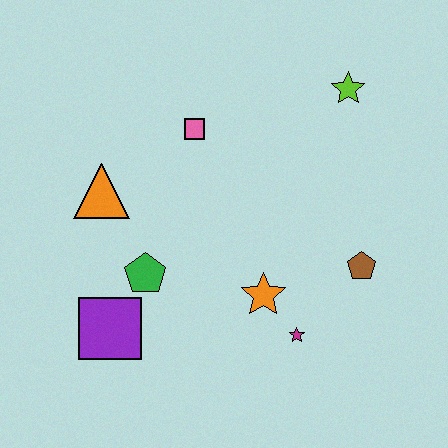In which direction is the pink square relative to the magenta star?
The pink square is above the magenta star.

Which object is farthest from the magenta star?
The lime star is farthest from the magenta star.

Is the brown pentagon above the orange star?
Yes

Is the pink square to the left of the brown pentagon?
Yes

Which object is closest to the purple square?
The green pentagon is closest to the purple square.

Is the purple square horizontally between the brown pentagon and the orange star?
No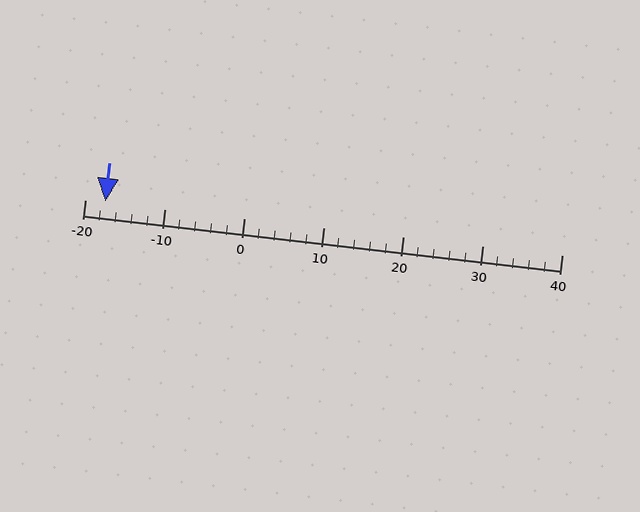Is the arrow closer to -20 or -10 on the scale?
The arrow is closer to -20.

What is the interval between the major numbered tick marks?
The major tick marks are spaced 10 units apart.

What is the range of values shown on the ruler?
The ruler shows values from -20 to 40.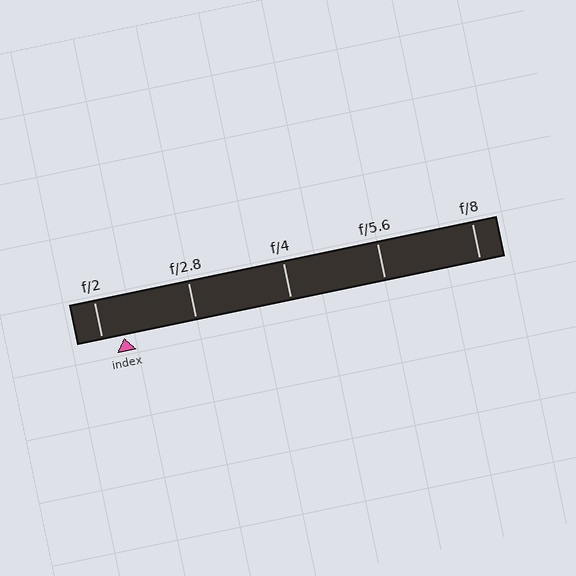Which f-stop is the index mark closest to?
The index mark is closest to f/2.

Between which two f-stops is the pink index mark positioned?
The index mark is between f/2 and f/2.8.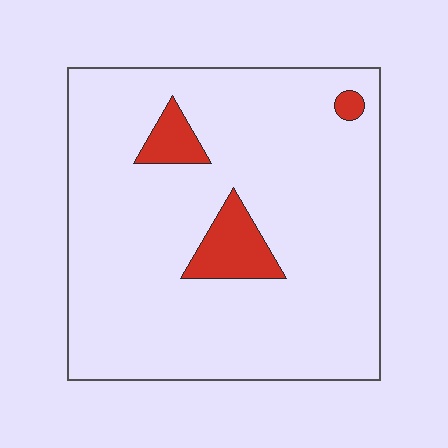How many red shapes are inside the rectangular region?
3.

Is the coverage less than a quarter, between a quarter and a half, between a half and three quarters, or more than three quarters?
Less than a quarter.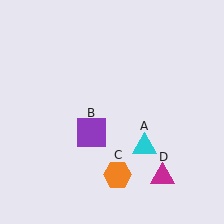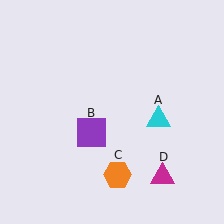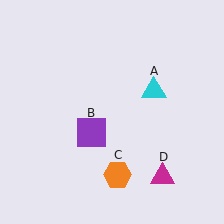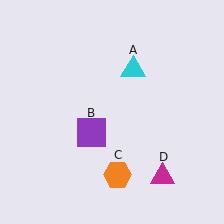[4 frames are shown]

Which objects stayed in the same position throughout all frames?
Purple square (object B) and orange hexagon (object C) and magenta triangle (object D) remained stationary.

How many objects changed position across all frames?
1 object changed position: cyan triangle (object A).